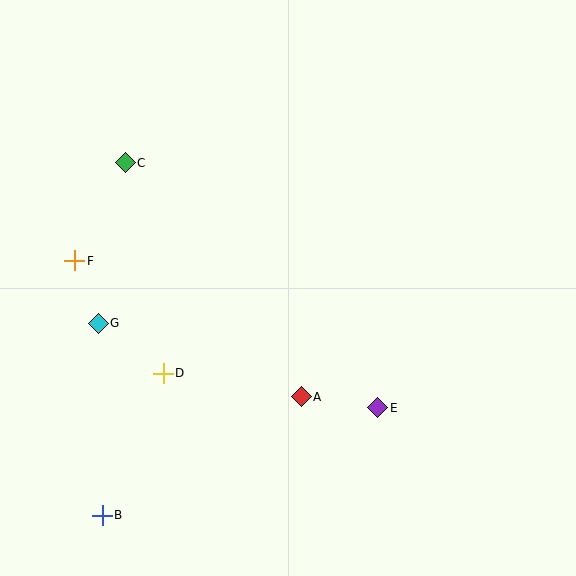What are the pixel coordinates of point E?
Point E is at (378, 408).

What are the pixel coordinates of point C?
Point C is at (125, 163).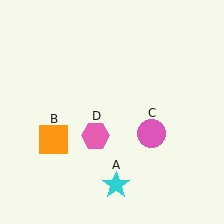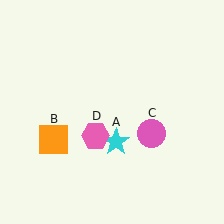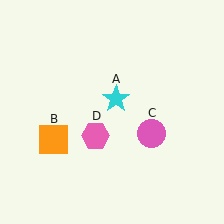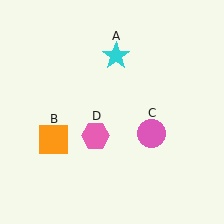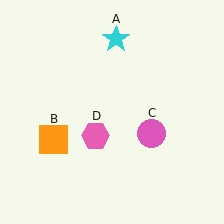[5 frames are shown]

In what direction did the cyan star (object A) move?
The cyan star (object A) moved up.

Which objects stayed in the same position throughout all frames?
Orange square (object B) and pink circle (object C) and pink hexagon (object D) remained stationary.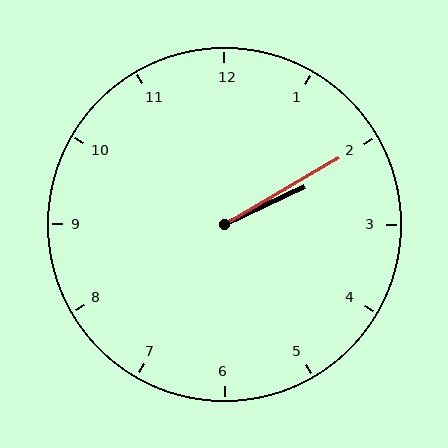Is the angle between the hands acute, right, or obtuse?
It is acute.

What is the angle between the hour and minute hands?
Approximately 5 degrees.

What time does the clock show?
2:10.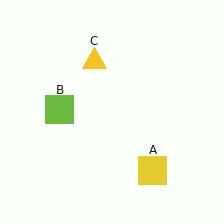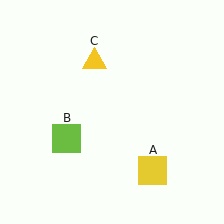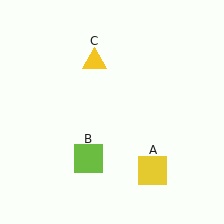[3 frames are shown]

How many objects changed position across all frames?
1 object changed position: lime square (object B).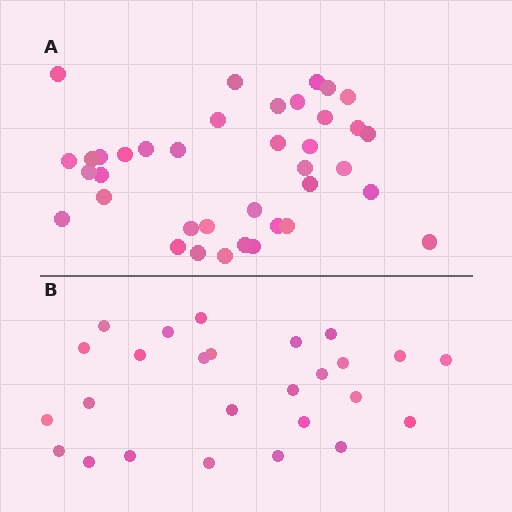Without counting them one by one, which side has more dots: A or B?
Region A (the top region) has more dots.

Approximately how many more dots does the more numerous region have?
Region A has roughly 12 or so more dots than region B.